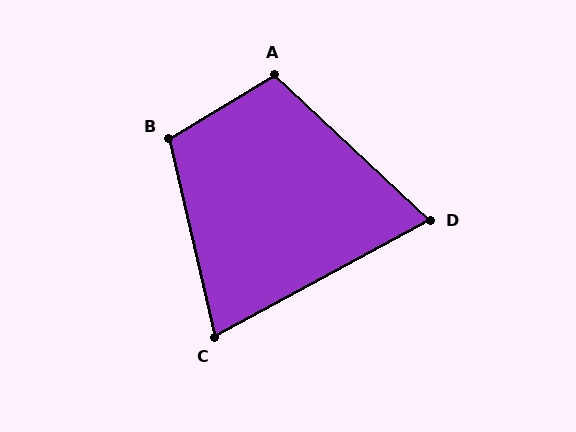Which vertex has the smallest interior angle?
D, at approximately 72 degrees.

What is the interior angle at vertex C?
Approximately 74 degrees (acute).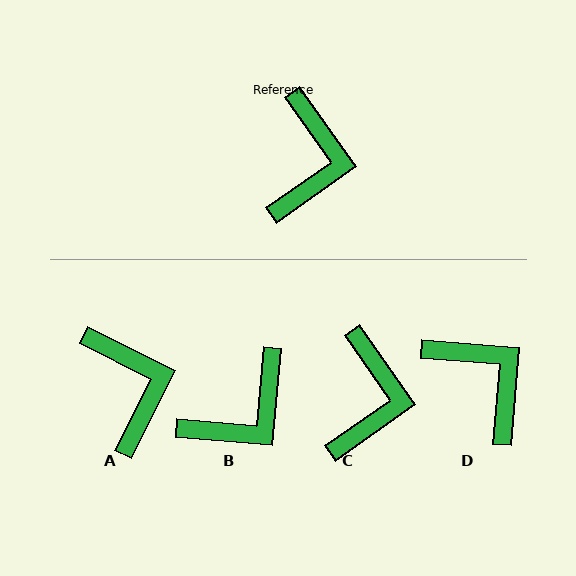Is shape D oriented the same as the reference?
No, it is off by about 50 degrees.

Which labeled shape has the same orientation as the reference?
C.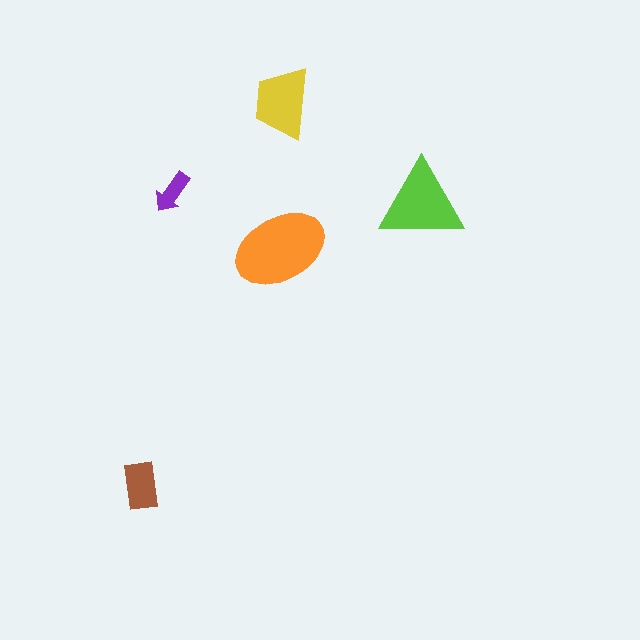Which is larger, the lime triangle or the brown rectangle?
The lime triangle.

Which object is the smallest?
The purple arrow.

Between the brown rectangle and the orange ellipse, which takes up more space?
The orange ellipse.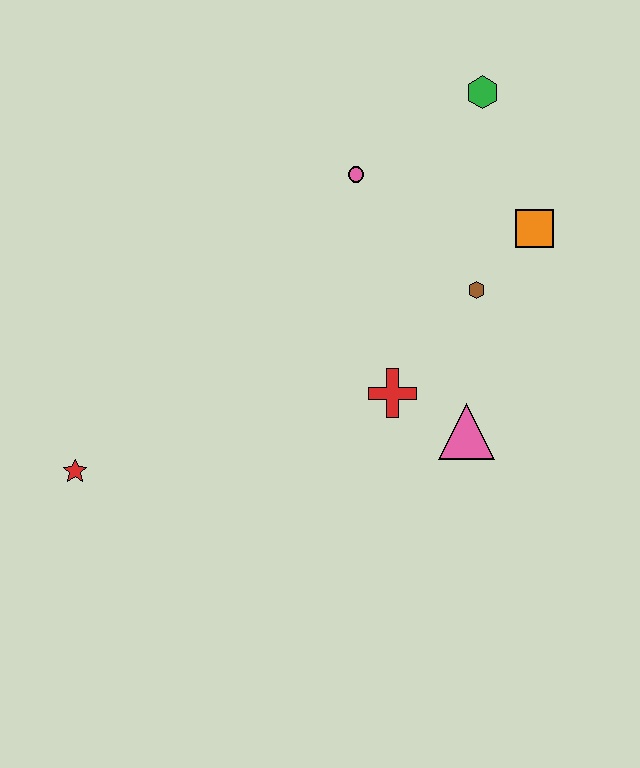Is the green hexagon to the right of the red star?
Yes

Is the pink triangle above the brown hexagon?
No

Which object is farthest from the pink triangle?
The red star is farthest from the pink triangle.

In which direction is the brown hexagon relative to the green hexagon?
The brown hexagon is below the green hexagon.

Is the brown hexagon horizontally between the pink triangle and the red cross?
No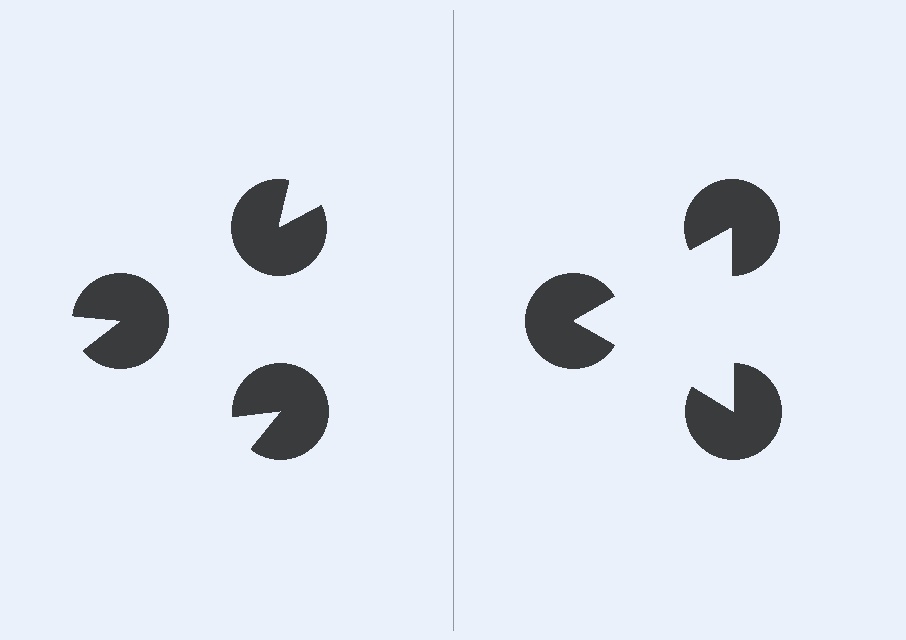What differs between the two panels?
The pac-man discs are positioned identically on both sides; only the wedge orientations differ. On the right they align to a triangle; on the left they are misaligned.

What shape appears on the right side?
An illusory triangle.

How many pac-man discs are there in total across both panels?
6 — 3 on each side.